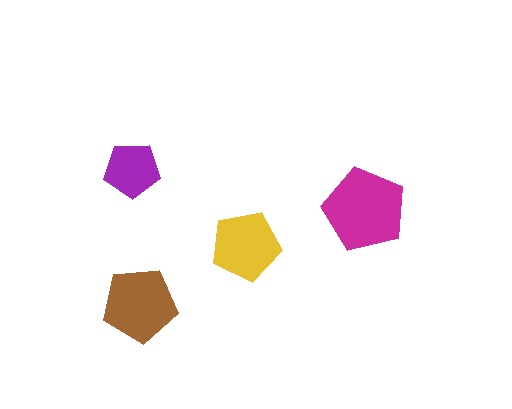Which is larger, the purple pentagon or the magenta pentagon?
The magenta one.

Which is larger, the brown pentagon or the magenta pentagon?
The magenta one.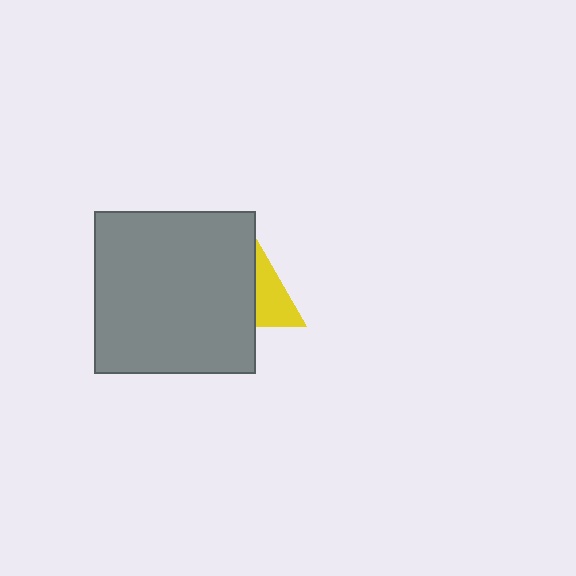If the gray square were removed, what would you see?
You would see the complete yellow triangle.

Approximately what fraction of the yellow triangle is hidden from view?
Roughly 61% of the yellow triangle is hidden behind the gray square.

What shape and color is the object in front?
The object in front is a gray square.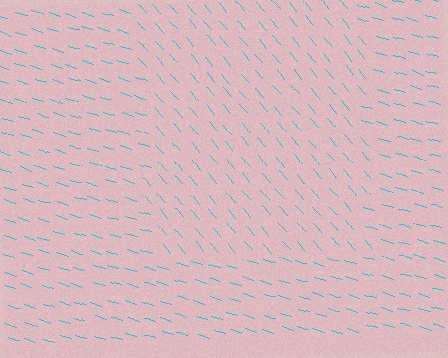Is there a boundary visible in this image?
Yes, there is a texture boundary formed by a change in line orientation.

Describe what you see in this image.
The image is filled with small cyan line segments. A rectangle region in the image has lines oriented differently from the surrounding lines, creating a visible texture boundary.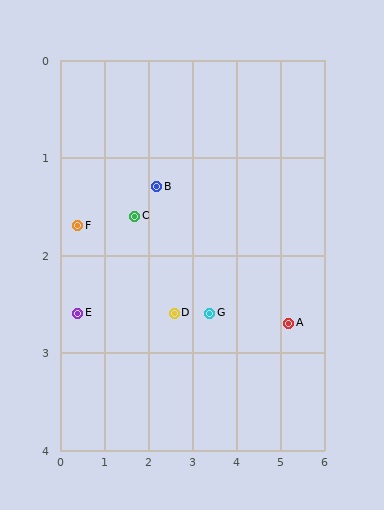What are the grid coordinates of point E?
Point E is at approximately (0.4, 2.6).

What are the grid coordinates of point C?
Point C is at approximately (1.7, 1.6).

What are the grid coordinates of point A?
Point A is at approximately (5.2, 2.7).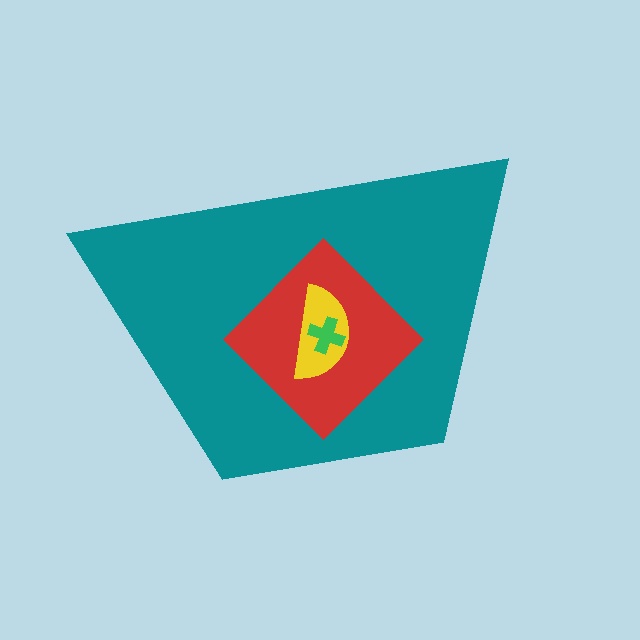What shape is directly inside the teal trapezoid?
The red diamond.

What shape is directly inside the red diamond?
The yellow semicircle.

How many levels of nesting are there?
4.